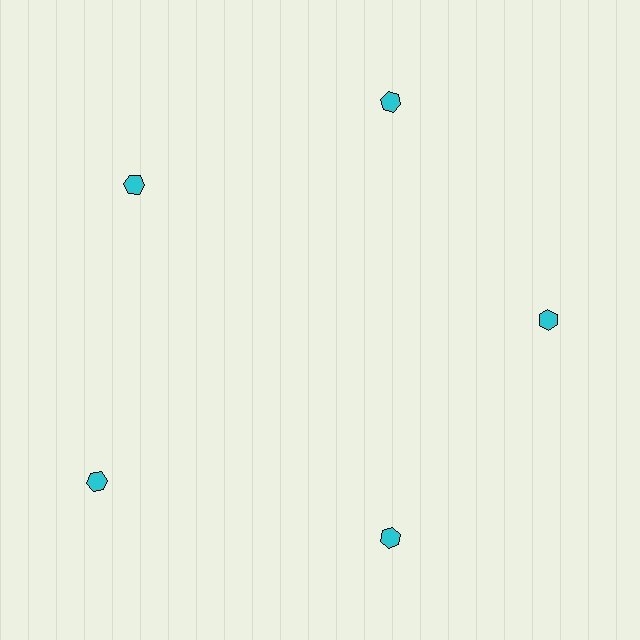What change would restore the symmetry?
The symmetry would be restored by moving it inward, back onto the ring so that all 5 hexagons sit at equal angles and equal distance from the center.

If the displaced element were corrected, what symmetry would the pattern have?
It would have 5-fold rotational symmetry — the pattern would map onto itself every 72 degrees.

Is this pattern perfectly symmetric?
No. The 5 cyan hexagons are arranged in a ring, but one element near the 8 o'clock position is pushed outward from the center, breaking the 5-fold rotational symmetry.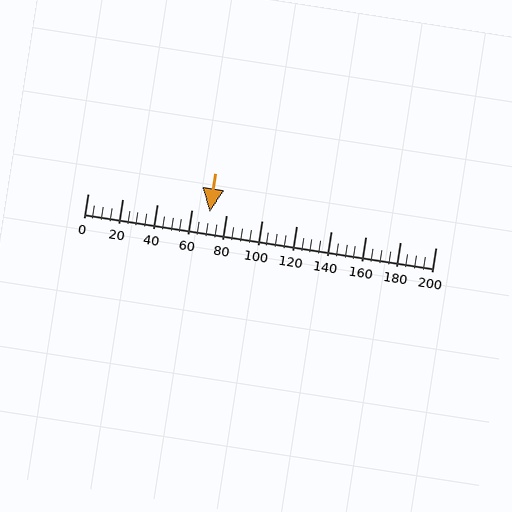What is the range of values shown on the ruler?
The ruler shows values from 0 to 200.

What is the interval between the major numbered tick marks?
The major tick marks are spaced 20 units apart.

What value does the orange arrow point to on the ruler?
The orange arrow points to approximately 70.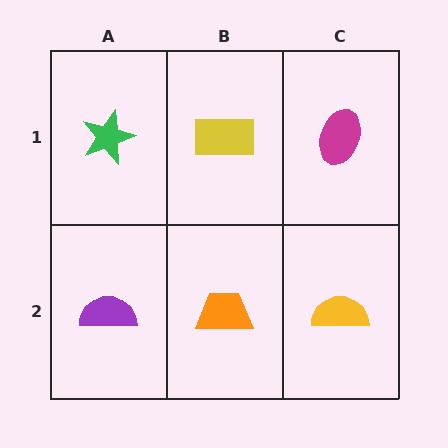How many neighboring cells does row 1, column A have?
2.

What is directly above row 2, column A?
A green star.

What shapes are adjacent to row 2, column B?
A yellow rectangle (row 1, column B), a purple semicircle (row 2, column A), a yellow semicircle (row 2, column C).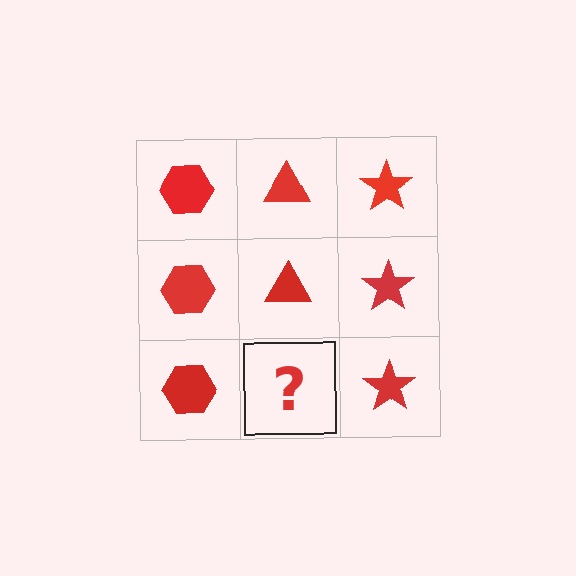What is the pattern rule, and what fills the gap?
The rule is that each column has a consistent shape. The gap should be filled with a red triangle.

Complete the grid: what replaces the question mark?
The question mark should be replaced with a red triangle.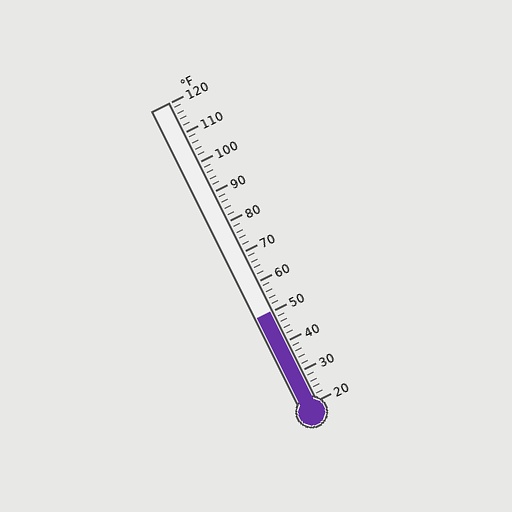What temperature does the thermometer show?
The thermometer shows approximately 50°F.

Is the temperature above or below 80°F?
The temperature is below 80°F.